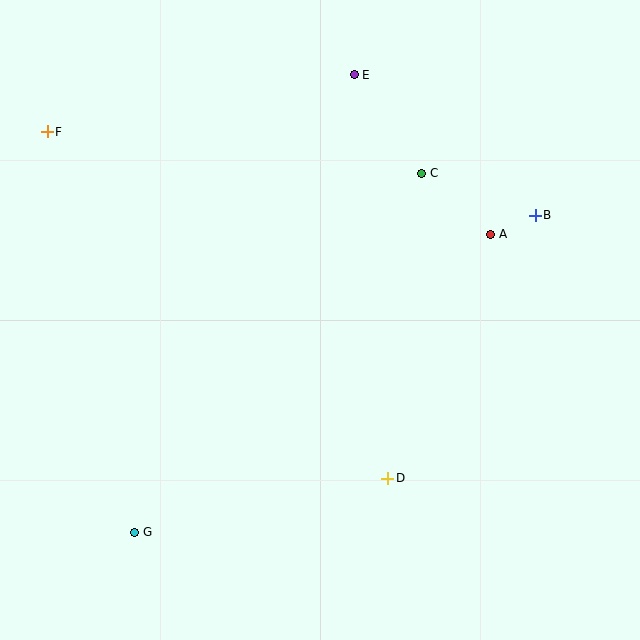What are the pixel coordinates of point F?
Point F is at (47, 132).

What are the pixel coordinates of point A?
Point A is at (491, 235).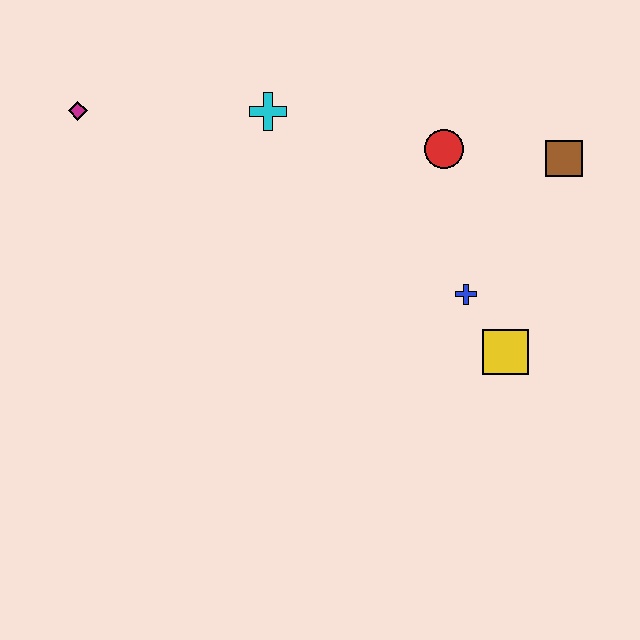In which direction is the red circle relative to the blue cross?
The red circle is above the blue cross.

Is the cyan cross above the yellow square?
Yes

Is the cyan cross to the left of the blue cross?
Yes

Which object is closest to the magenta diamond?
The cyan cross is closest to the magenta diamond.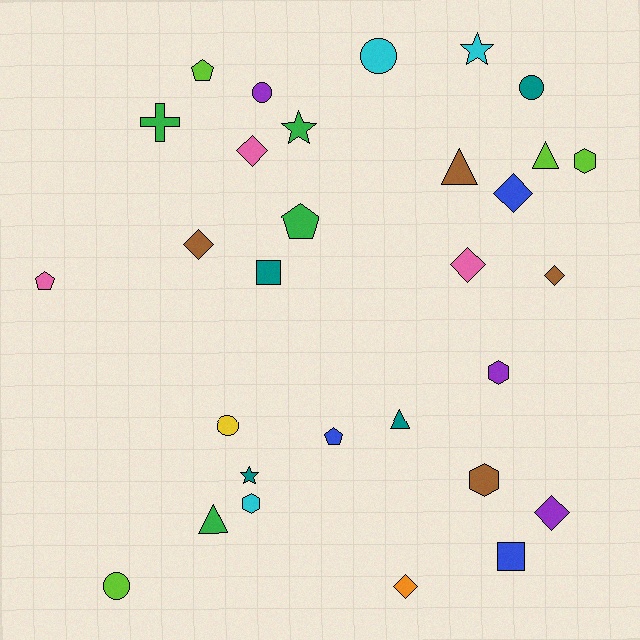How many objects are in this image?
There are 30 objects.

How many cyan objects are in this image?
There are 3 cyan objects.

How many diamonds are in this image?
There are 7 diamonds.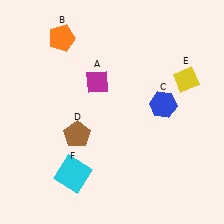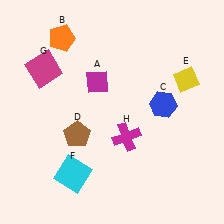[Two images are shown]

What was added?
A magenta square (G), a magenta cross (H) were added in Image 2.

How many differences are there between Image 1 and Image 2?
There are 2 differences between the two images.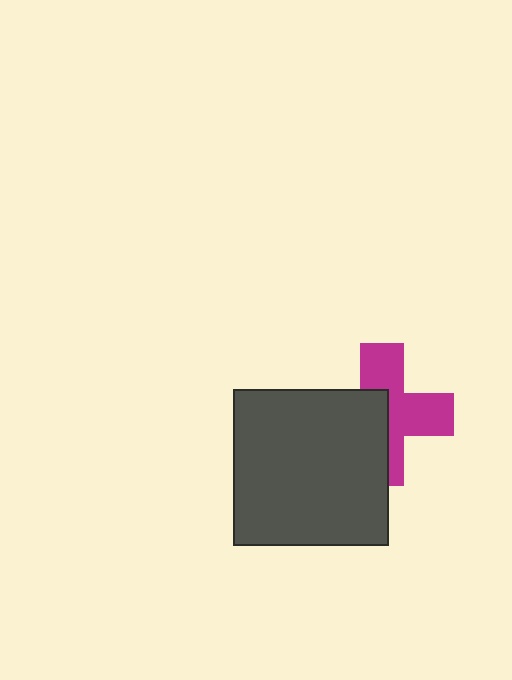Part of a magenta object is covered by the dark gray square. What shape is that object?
It is a cross.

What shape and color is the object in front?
The object in front is a dark gray square.